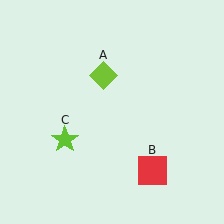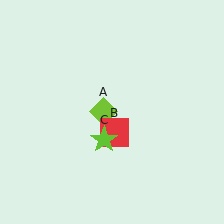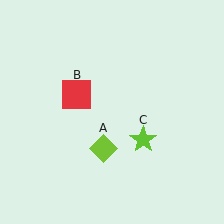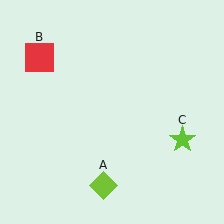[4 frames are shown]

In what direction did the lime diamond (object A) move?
The lime diamond (object A) moved down.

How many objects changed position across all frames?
3 objects changed position: lime diamond (object A), red square (object B), lime star (object C).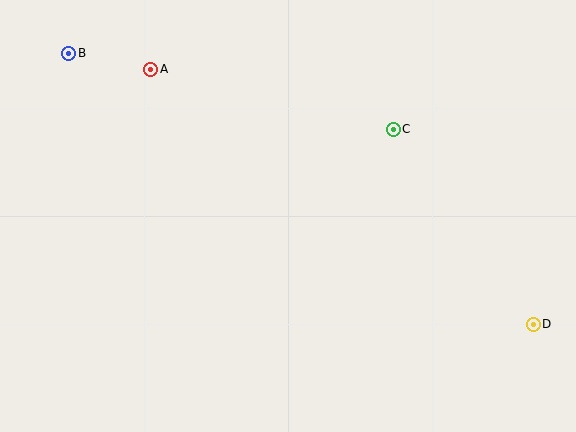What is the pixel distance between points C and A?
The distance between C and A is 250 pixels.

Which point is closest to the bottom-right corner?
Point D is closest to the bottom-right corner.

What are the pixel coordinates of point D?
Point D is at (533, 324).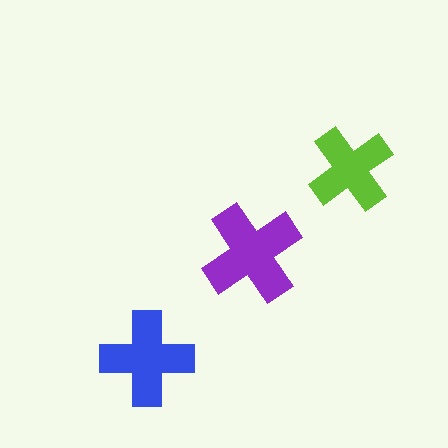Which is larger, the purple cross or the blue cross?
The purple one.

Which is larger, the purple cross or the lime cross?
The purple one.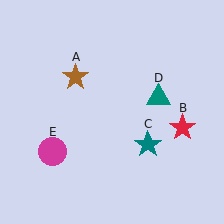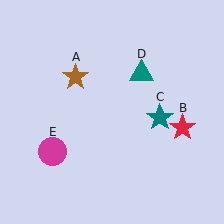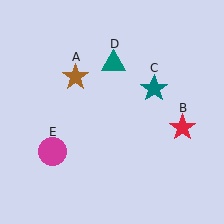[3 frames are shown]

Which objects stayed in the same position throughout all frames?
Brown star (object A) and red star (object B) and magenta circle (object E) remained stationary.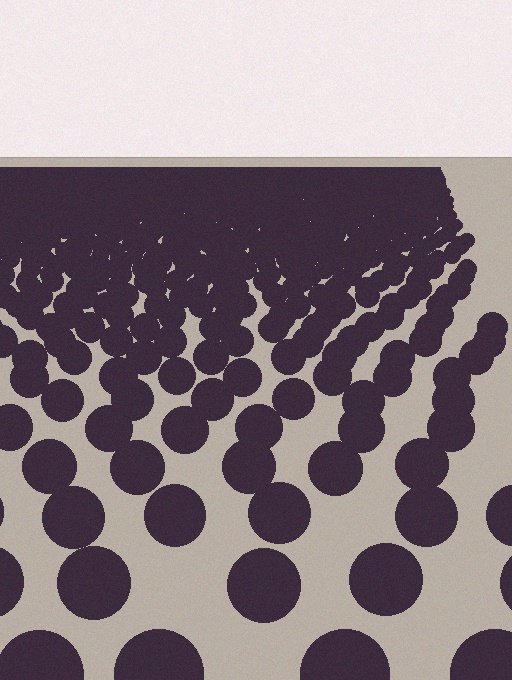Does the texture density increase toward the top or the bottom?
Density increases toward the top.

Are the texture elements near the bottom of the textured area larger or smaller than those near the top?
Larger. Near the bottom, elements are closer to the viewer and appear at a bigger on-screen size.